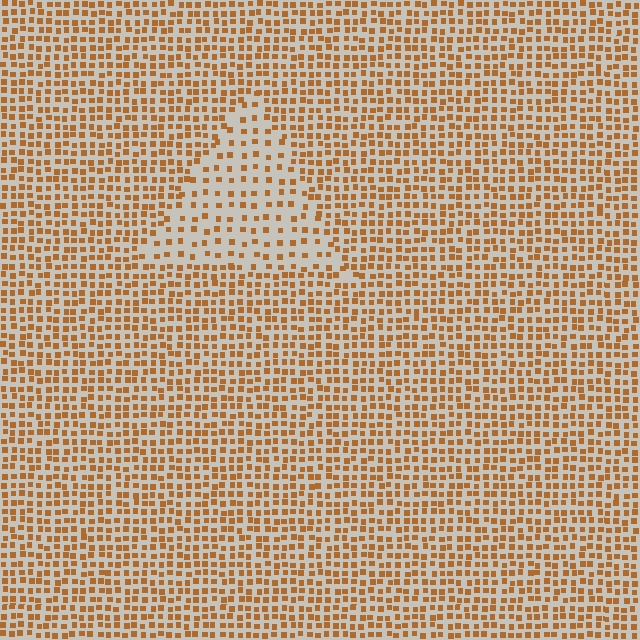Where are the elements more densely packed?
The elements are more densely packed outside the triangle boundary.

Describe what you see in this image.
The image contains small brown elements arranged at two different densities. A triangle-shaped region is visible where the elements are less densely packed than the surrounding area.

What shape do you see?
I see a triangle.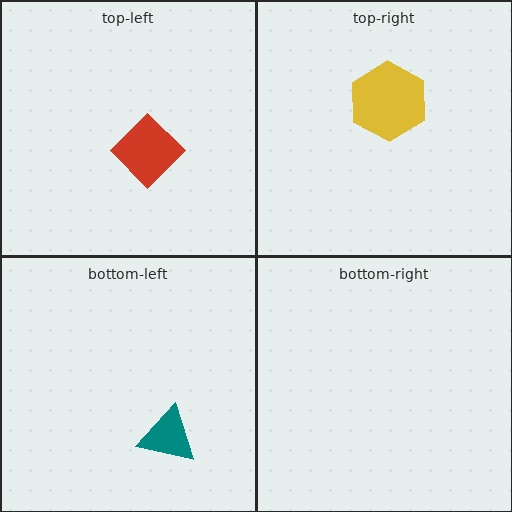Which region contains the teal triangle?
The bottom-left region.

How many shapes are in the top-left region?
1.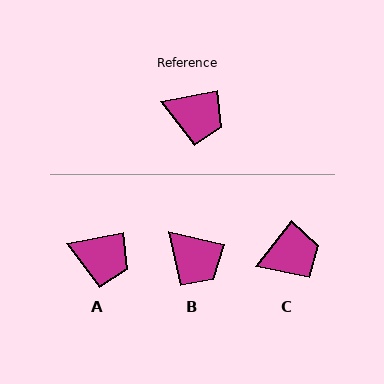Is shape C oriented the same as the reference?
No, it is off by about 42 degrees.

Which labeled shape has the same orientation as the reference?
A.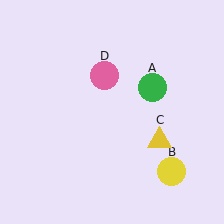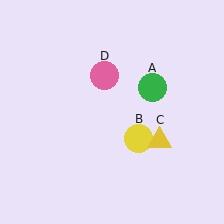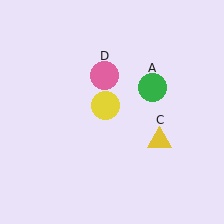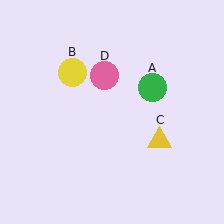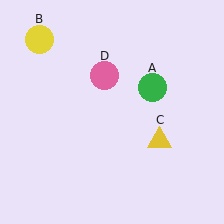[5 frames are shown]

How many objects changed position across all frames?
1 object changed position: yellow circle (object B).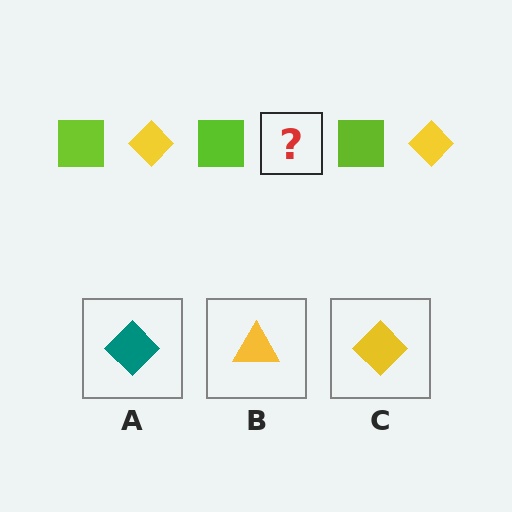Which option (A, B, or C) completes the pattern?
C.